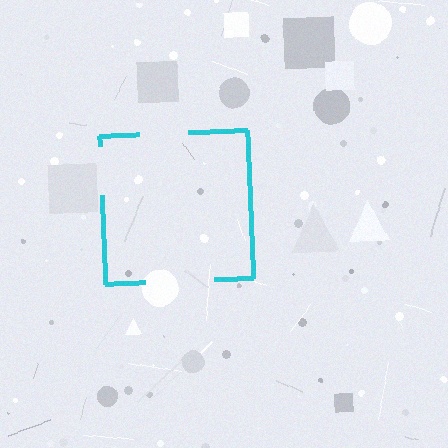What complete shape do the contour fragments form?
The contour fragments form a square.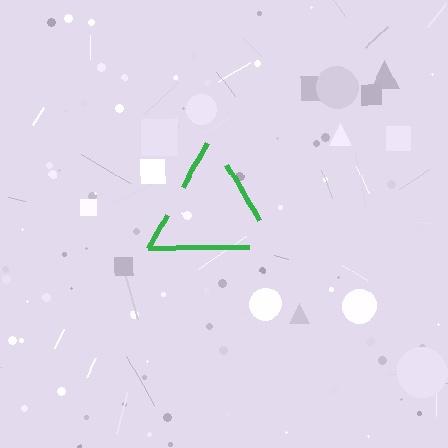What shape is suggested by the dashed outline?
The dashed outline suggests a triangle.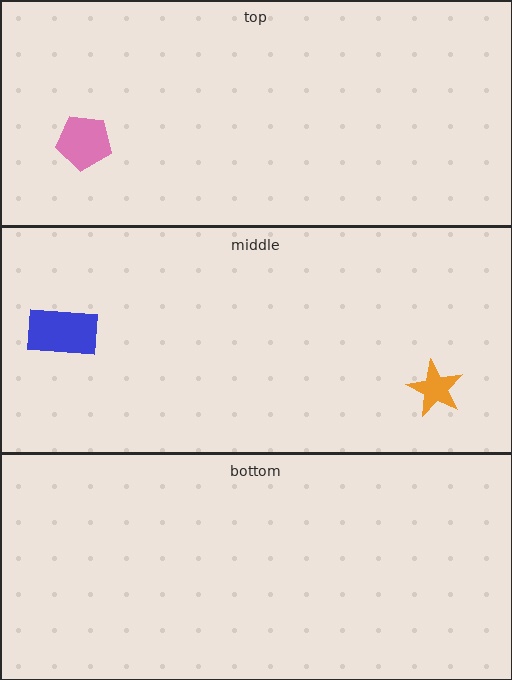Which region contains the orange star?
The middle region.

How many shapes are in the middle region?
2.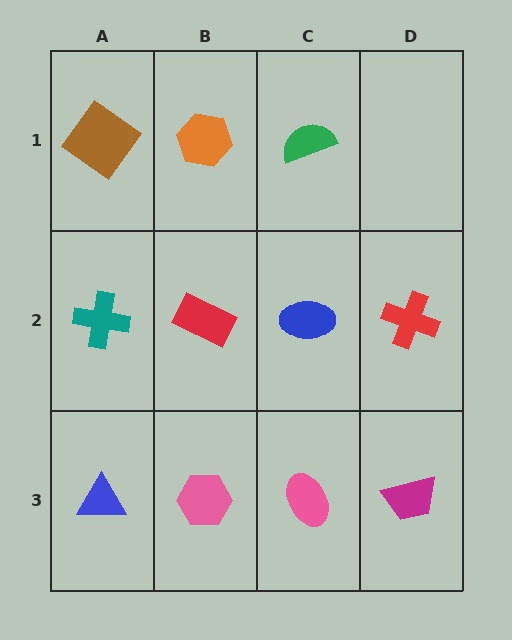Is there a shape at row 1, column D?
No, that cell is empty.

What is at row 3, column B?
A pink hexagon.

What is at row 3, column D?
A magenta trapezoid.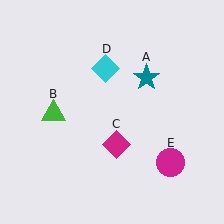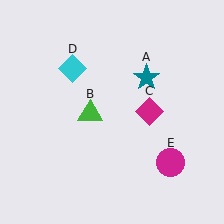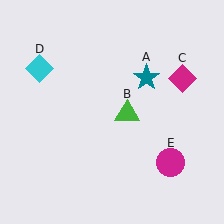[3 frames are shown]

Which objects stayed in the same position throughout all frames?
Teal star (object A) and magenta circle (object E) remained stationary.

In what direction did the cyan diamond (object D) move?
The cyan diamond (object D) moved left.